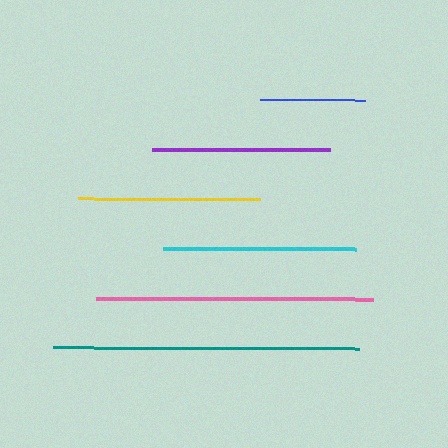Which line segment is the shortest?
The blue line is the shortest at approximately 105 pixels.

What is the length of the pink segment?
The pink segment is approximately 276 pixels long.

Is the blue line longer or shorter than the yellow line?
The yellow line is longer than the blue line.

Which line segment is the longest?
The teal line is the longest at approximately 306 pixels.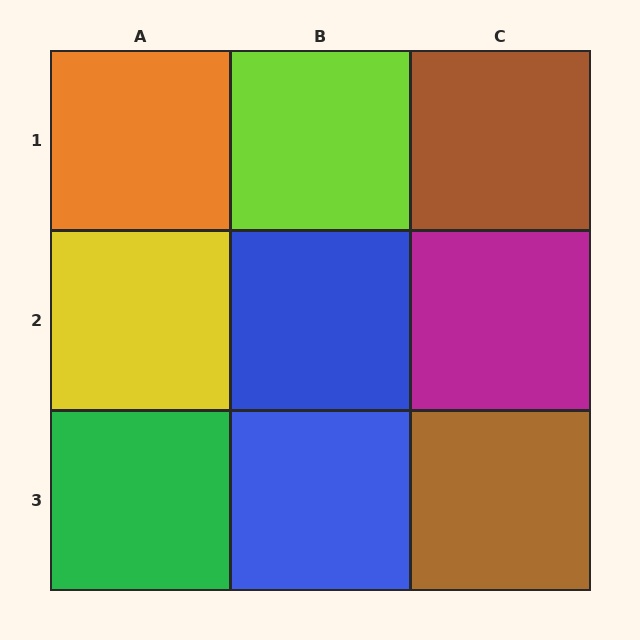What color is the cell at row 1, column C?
Brown.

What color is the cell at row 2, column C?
Magenta.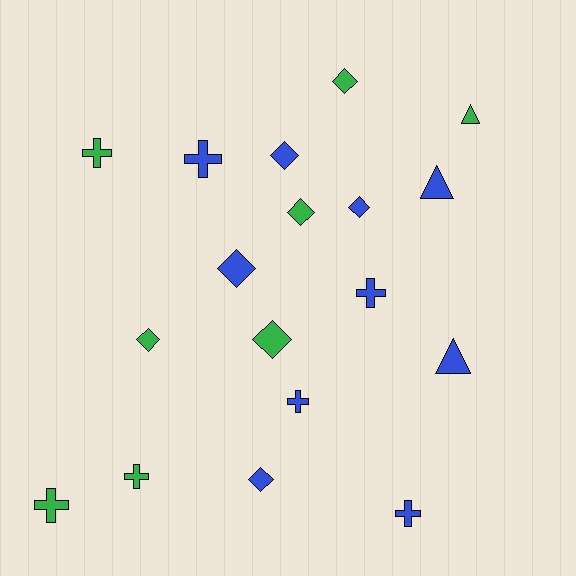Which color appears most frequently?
Blue, with 10 objects.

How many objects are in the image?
There are 18 objects.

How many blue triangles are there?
There are 2 blue triangles.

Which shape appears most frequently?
Diamond, with 8 objects.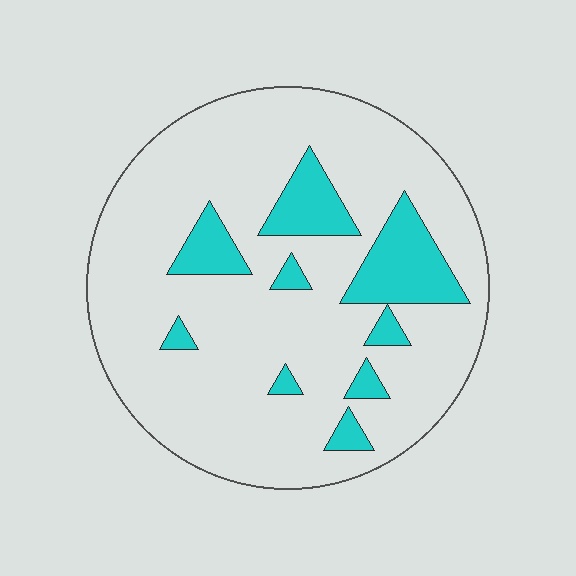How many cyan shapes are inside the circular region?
9.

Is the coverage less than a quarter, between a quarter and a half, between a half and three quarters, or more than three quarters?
Less than a quarter.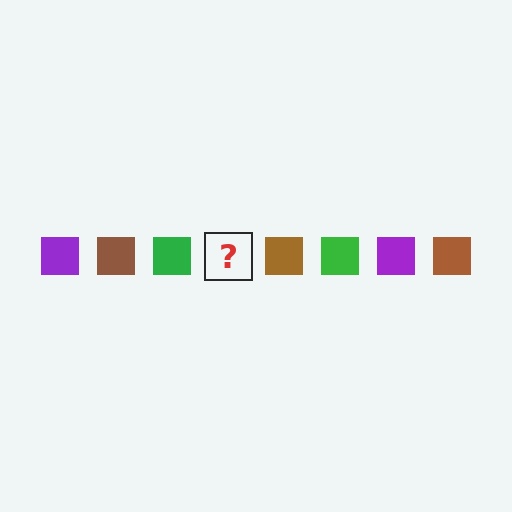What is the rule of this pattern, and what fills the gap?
The rule is that the pattern cycles through purple, brown, green squares. The gap should be filled with a purple square.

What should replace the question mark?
The question mark should be replaced with a purple square.